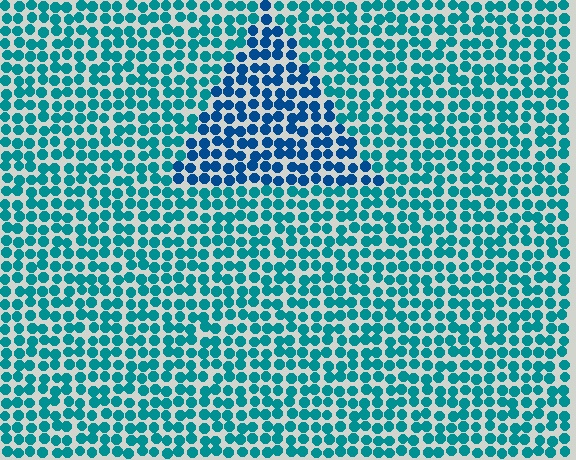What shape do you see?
I see a triangle.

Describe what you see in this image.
The image is filled with small teal elements in a uniform arrangement. A triangle-shaped region is visible where the elements are tinted to a slightly different hue, forming a subtle color boundary.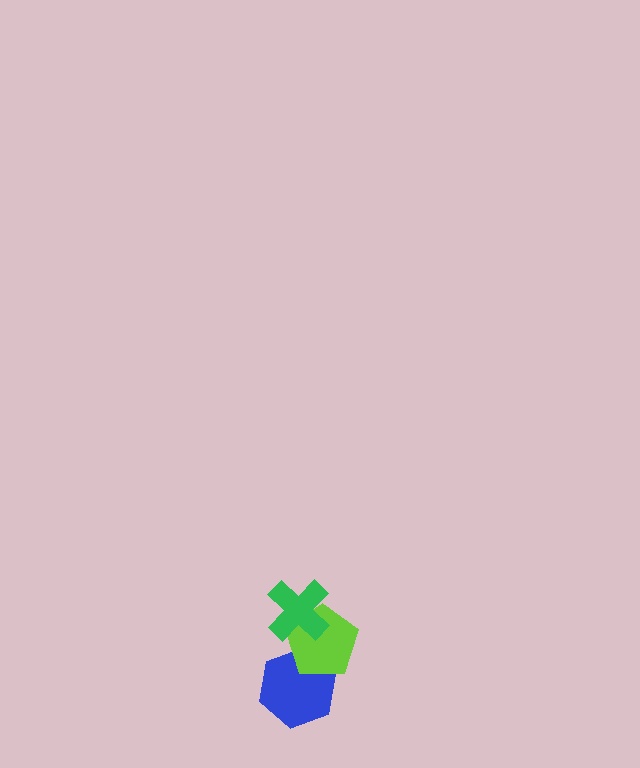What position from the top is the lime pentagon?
The lime pentagon is 2nd from the top.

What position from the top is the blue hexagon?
The blue hexagon is 3rd from the top.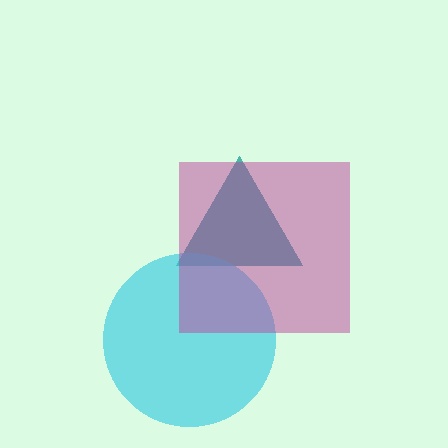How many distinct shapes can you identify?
There are 3 distinct shapes: a teal triangle, a cyan circle, a magenta square.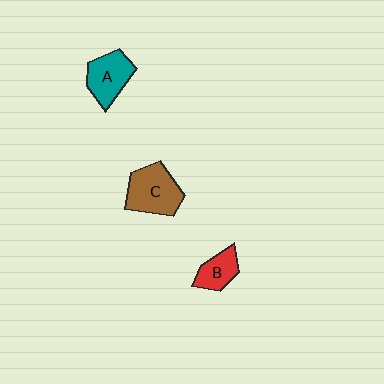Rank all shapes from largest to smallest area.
From largest to smallest: C (brown), A (teal), B (red).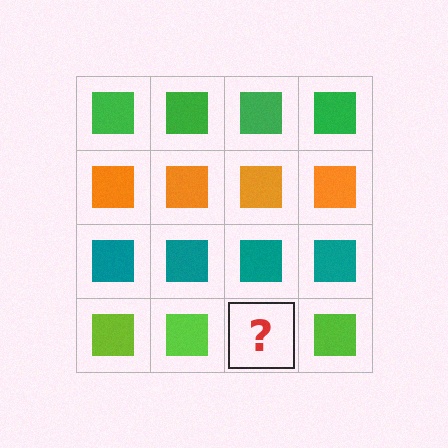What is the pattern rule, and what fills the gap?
The rule is that each row has a consistent color. The gap should be filled with a lime square.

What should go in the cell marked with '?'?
The missing cell should contain a lime square.